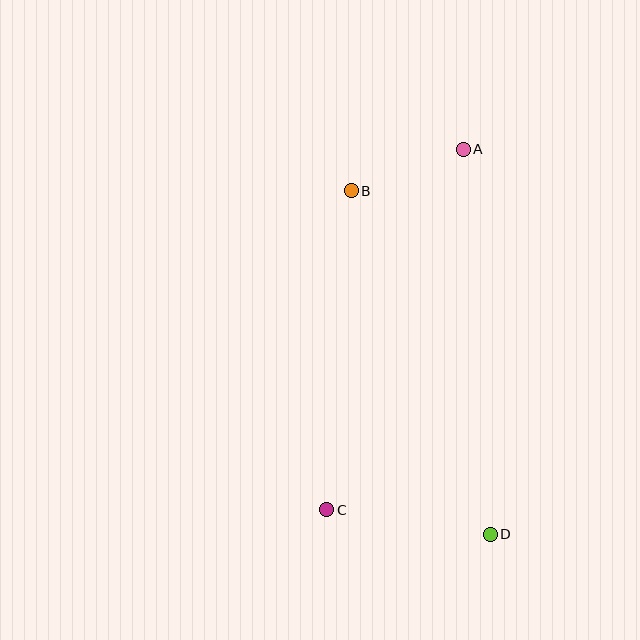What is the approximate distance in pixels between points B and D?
The distance between B and D is approximately 370 pixels.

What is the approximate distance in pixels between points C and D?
The distance between C and D is approximately 165 pixels.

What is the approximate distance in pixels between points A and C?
The distance between A and C is approximately 386 pixels.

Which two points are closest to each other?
Points A and B are closest to each other.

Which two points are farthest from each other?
Points A and D are farthest from each other.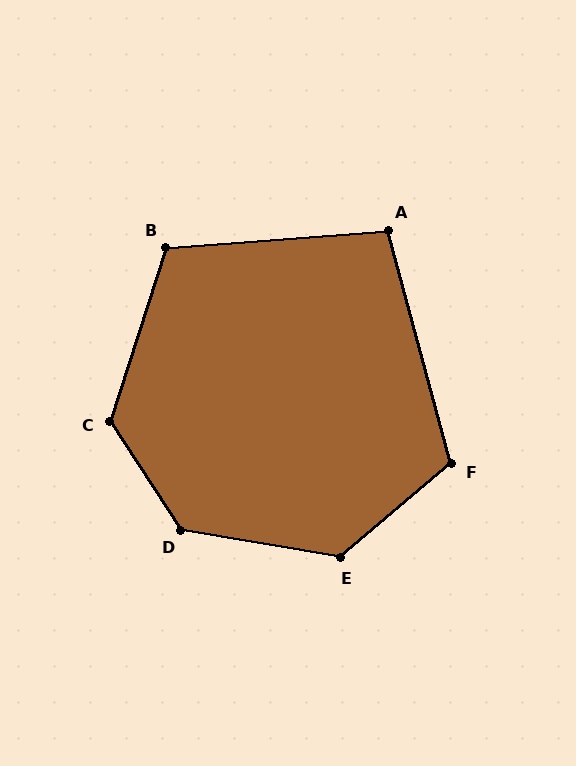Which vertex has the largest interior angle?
D, at approximately 133 degrees.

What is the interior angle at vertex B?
Approximately 112 degrees (obtuse).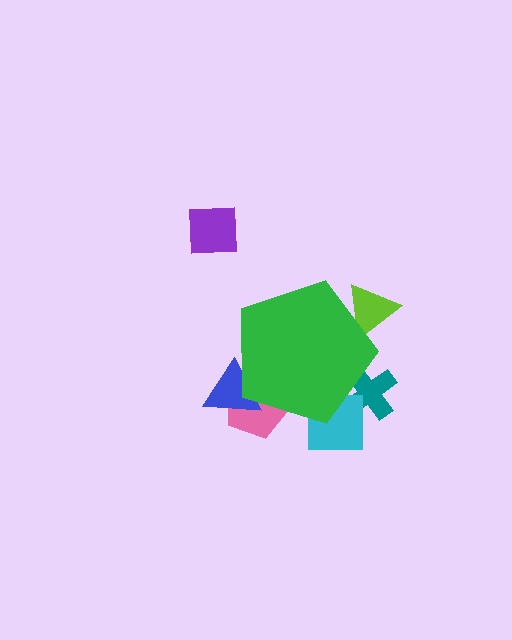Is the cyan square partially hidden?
Yes, the cyan square is partially hidden behind the green pentagon.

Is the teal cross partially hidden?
Yes, the teal cross is partially hidden behind the green pentagon.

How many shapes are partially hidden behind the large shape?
5 shapes are partially hidden.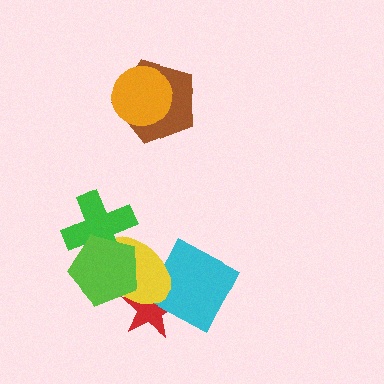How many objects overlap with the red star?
3 objects overlap with the red star.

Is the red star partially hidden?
Yes, it is partially covered by another shape.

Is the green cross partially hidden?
Yes, it is partially covered by another shape.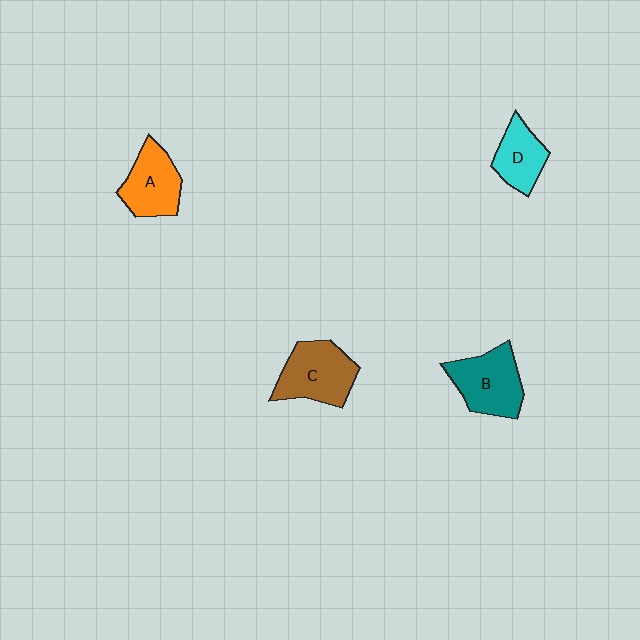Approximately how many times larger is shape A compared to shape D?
Approximately 1.3 times.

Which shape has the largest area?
Shape C (brown).